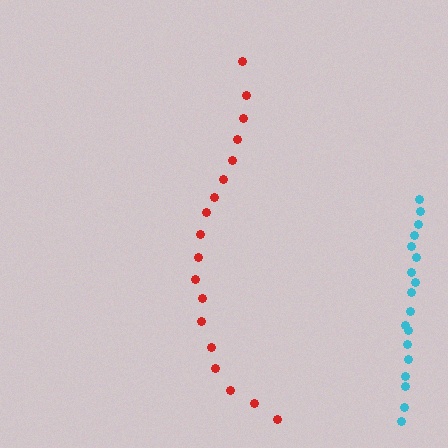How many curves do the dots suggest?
There are 2 distinct paths.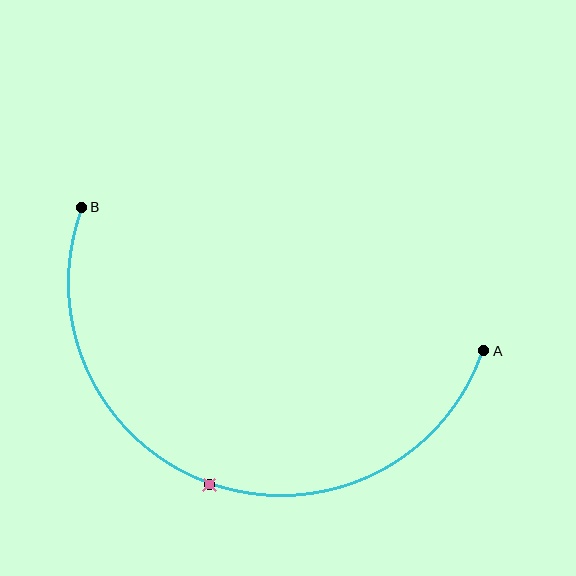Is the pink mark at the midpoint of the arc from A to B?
Yes. The pink mark lies on the arc at equal arc-length from both A and B — it is the arc midpoint.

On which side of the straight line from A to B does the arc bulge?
The arc bulges below the straight line connecting A and B.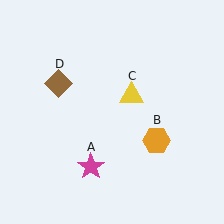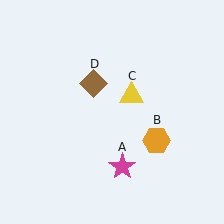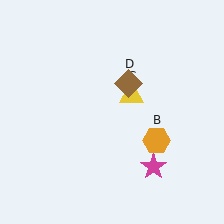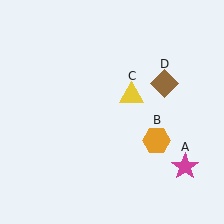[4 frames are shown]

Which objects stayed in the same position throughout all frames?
Orange hexagon (object B) and yellow triangle (object C) remained stationary.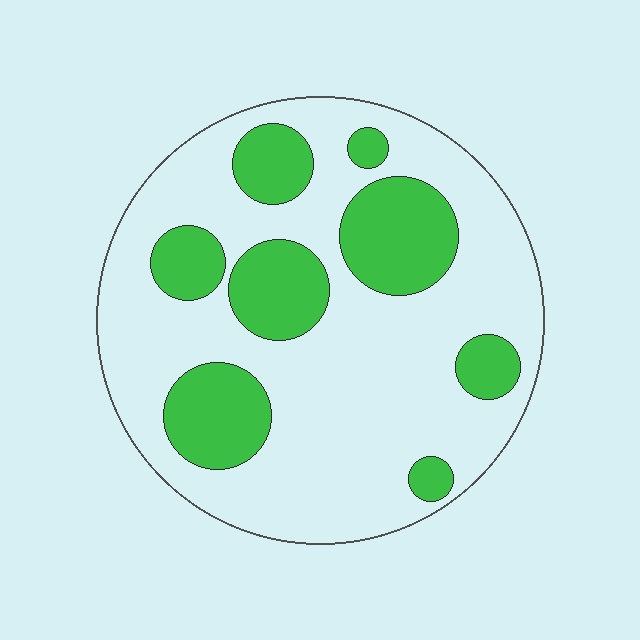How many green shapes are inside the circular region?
8.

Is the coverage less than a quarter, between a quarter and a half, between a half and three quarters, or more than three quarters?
Between a quarter and a half.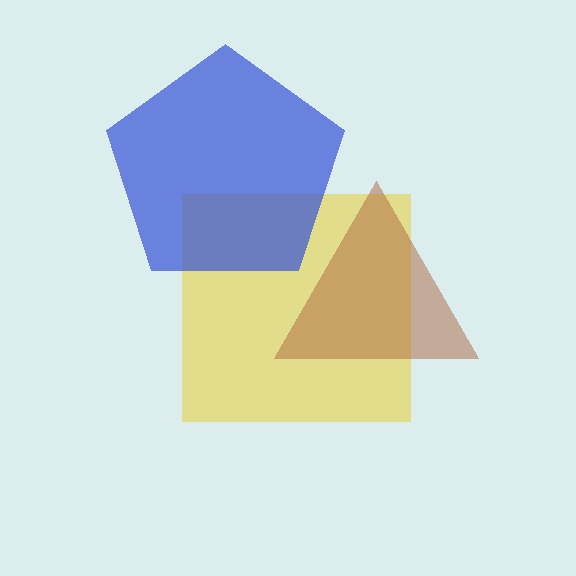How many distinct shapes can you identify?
There are 3 distinct shapes: a yellow square, a brown triangle, a blue pentagon.